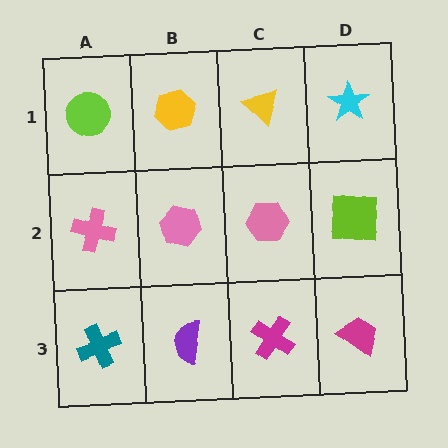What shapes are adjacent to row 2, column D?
A cyan star (row 1, column D), a magenta trapezoid (row 3, column D), a pink hexagon (row 2, column C).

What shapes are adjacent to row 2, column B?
A yellow hexagon (row 1, column B), a purple semicircle (row 3, column B), a pink cross (row 2, column A), a pink hexagon (row 2, column C).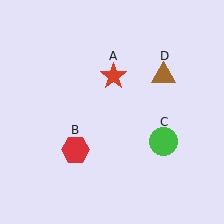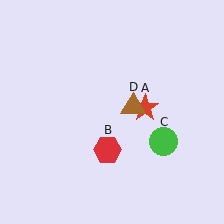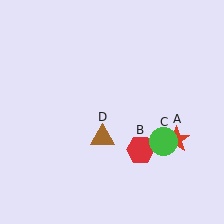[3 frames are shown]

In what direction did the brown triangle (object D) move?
The brown triangle (object D) moved down and to the left.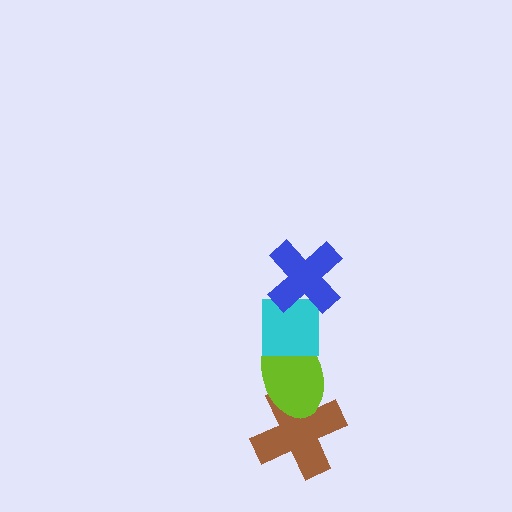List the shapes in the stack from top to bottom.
From top to bottom: the blue cross, the cyan square, the lime ellipse, the brown cross.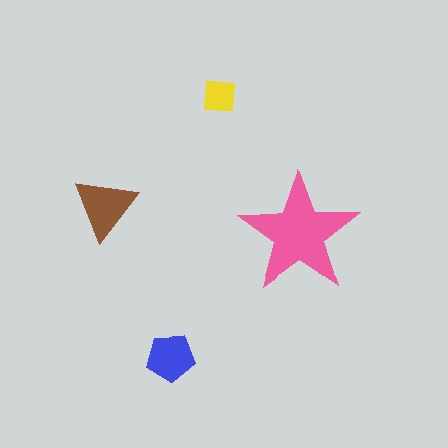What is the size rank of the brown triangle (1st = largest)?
2nd.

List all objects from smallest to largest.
The yellow square, the blue pentagon, the brown triangle, the pink star.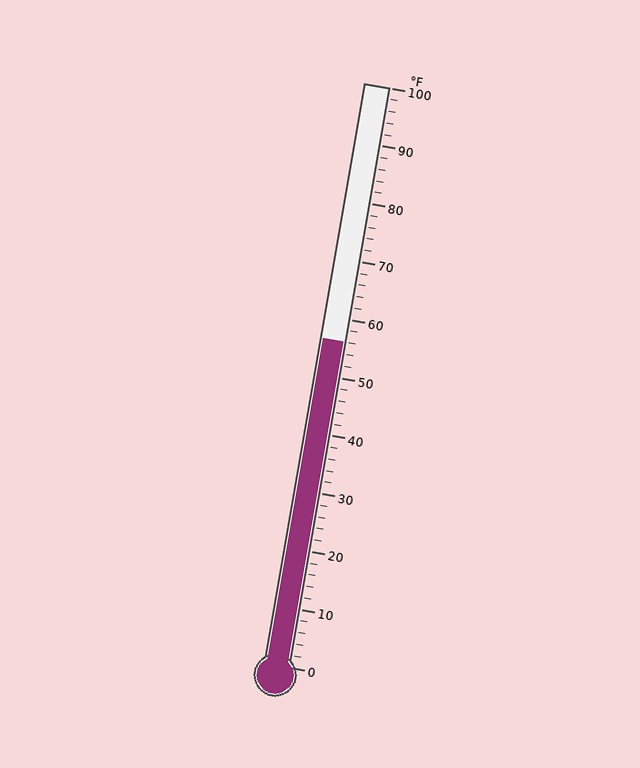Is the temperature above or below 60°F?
The temperature is below 60°F.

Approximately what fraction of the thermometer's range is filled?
The thermometer is filled to approximately 55% of its range.